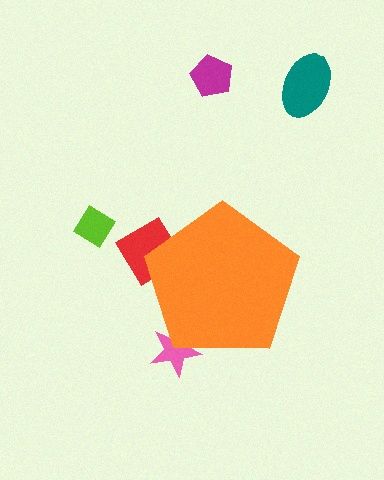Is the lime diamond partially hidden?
No, the lime diamond is fully visible.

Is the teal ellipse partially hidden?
No, the teal ellipse is fully visible.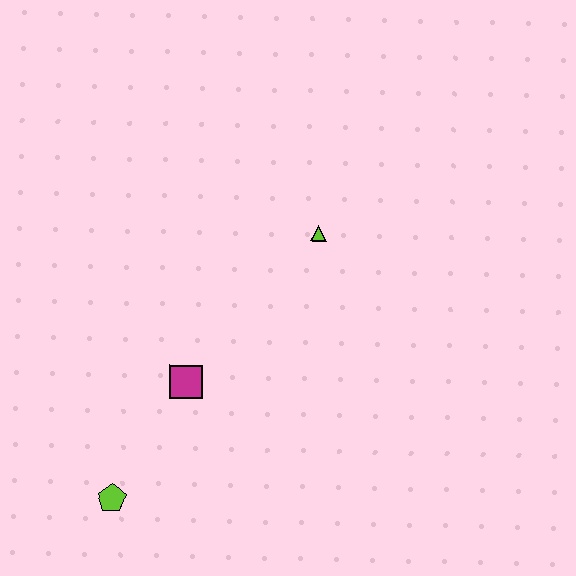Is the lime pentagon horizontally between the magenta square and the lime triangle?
No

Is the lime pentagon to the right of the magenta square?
No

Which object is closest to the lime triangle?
The magenta square is closest to the lime triangle.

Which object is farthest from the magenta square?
The lime triangle is farthest from the magenta square.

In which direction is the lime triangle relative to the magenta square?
The lime triangle is above the magenta square.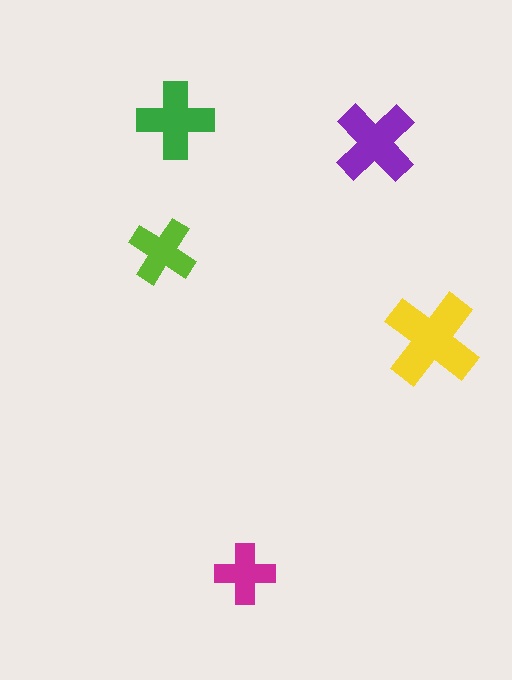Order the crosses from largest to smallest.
the yellow one, the purple one, the green one, the lime one, the magenta one.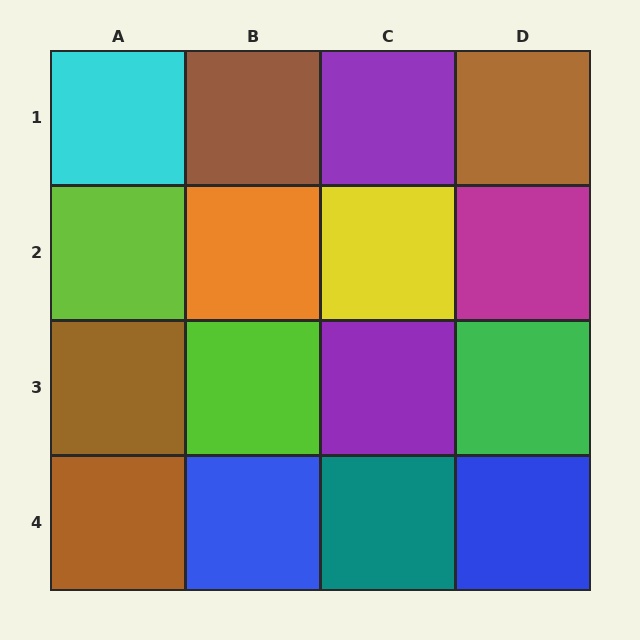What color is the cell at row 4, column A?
Brown.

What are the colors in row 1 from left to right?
Cyan, brown, purple, brown.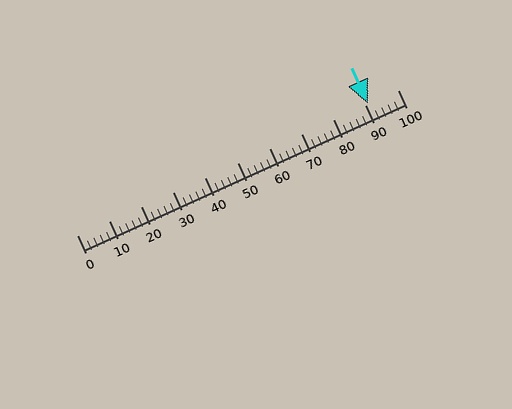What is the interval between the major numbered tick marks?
The major tick marks are spaced 10 units apart.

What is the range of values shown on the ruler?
The ruler shows values from 0 to 100.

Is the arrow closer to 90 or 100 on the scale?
The arrow is closer to 90.